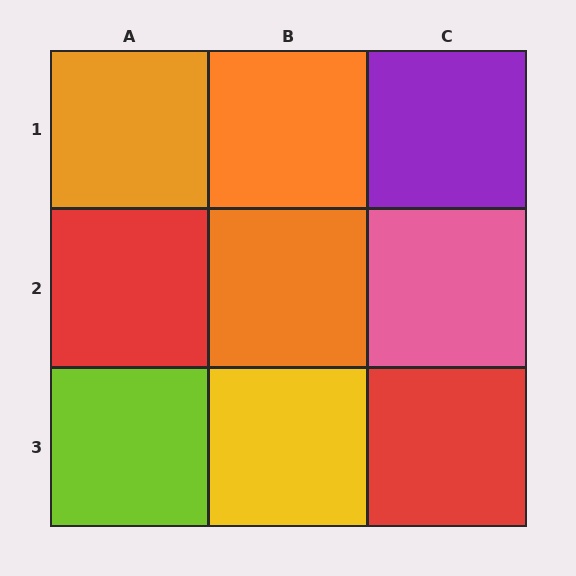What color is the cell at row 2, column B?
Orange.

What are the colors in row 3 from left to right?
Lime, yellow, red.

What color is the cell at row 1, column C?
Purple.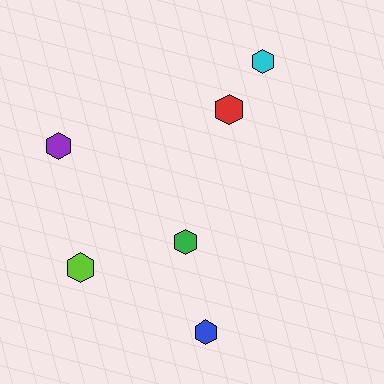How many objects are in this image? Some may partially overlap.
There are 6 objects.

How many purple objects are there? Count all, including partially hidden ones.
There is 1 purple object.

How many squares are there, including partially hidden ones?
There are no squares.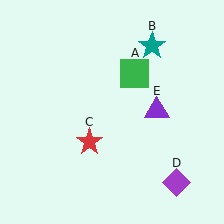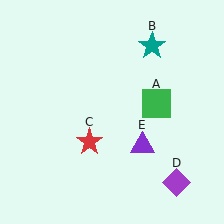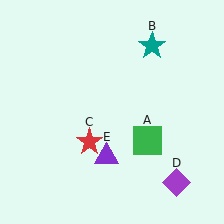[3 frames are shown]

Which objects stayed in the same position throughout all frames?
Teal star (object B) and red star (object C) and purple diamond (object D) remained stationary.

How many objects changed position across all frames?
2 objects changed position: green square (object A), purple triangle (object E).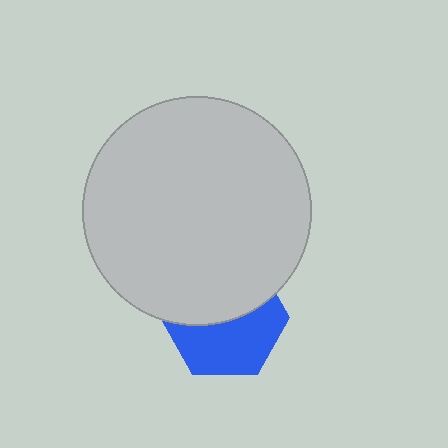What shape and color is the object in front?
The object in front is a light gray circle.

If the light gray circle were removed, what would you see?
You would see the complete blue hexagon.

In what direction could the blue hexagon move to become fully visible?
The blue hexagon could move down. That would shift it out from behind the light gray circle entirely.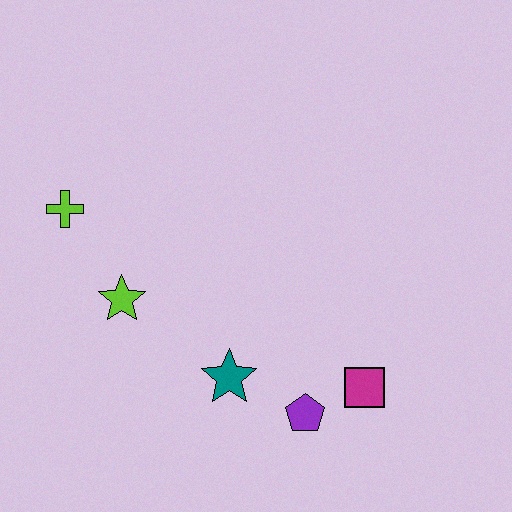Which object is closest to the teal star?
The purple pentagon is closest to the teal star.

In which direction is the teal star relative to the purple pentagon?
The teal star is to the left of the purple pentagon.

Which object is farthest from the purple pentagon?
The lime cross is farthest from the purple pentagon.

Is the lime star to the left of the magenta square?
Yes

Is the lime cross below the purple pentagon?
No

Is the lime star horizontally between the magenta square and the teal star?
No